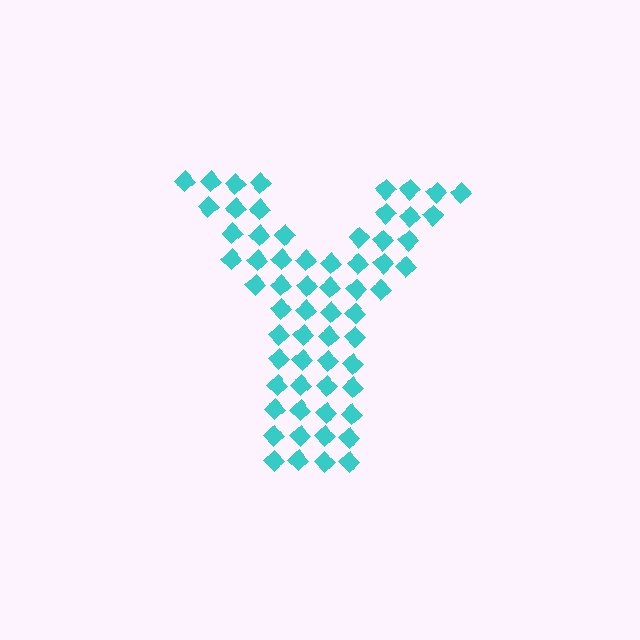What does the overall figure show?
The overall figure shows the letter Y.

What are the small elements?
The small elements are diamonds.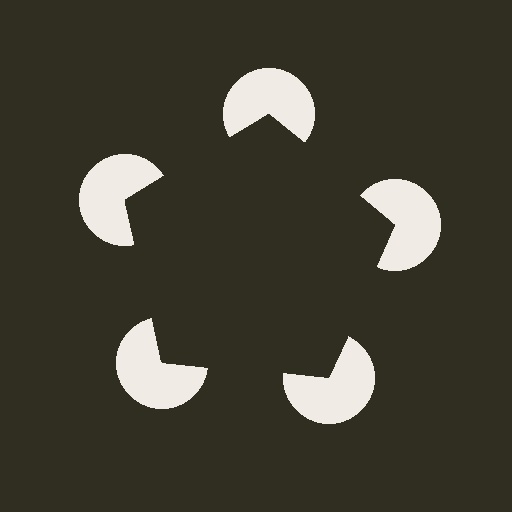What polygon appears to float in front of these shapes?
An illusory pentagon — its edges are inferred from the aligned wedge cuts in the pac-man discs, not physically drawn.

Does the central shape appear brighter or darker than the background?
It typically appears slightly darker than the background, even though no actual brightness change is drawn.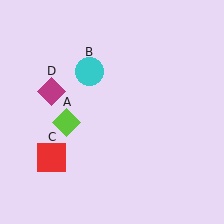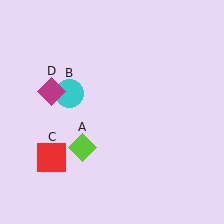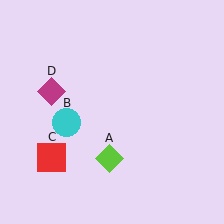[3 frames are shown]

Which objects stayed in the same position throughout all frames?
Red square (object C) and magenta diamond (object D) remained stationary.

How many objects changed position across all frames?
2 objects changed position: lime diamond (object A), cyan circle (object B).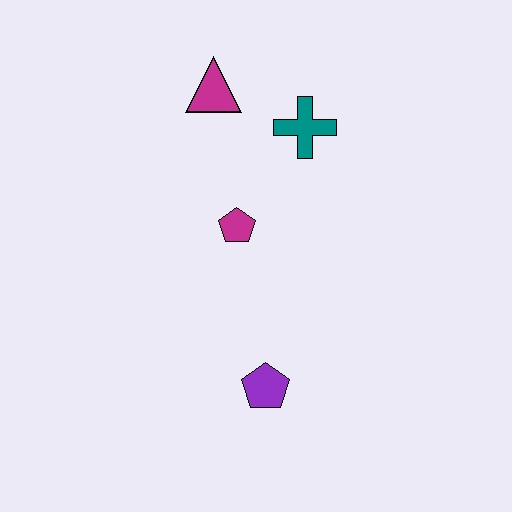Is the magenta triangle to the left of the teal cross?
Yes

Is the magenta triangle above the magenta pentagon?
Yes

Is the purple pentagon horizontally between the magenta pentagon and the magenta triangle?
No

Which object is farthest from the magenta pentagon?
The purple pentagon is farthest from the magenta pentagon.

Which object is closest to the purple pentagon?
The magenta pentagon is closest to the purple pentagon.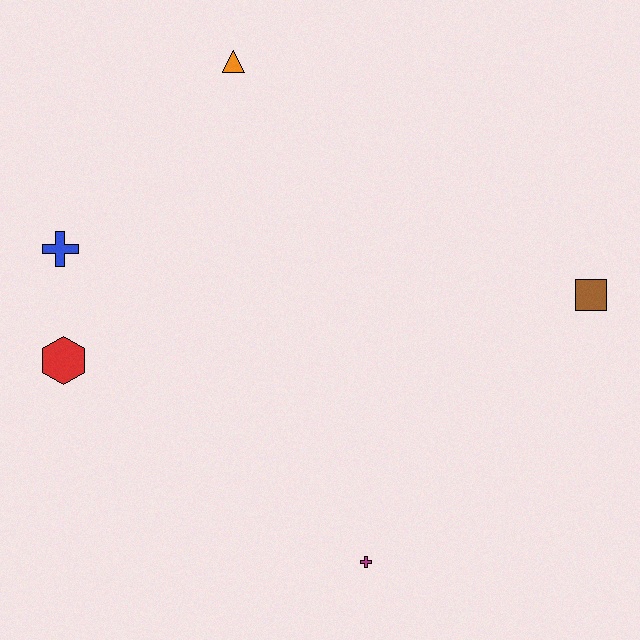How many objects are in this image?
There are 5 objects.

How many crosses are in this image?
There are 2 crosses.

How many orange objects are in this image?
There is 1 orange object.